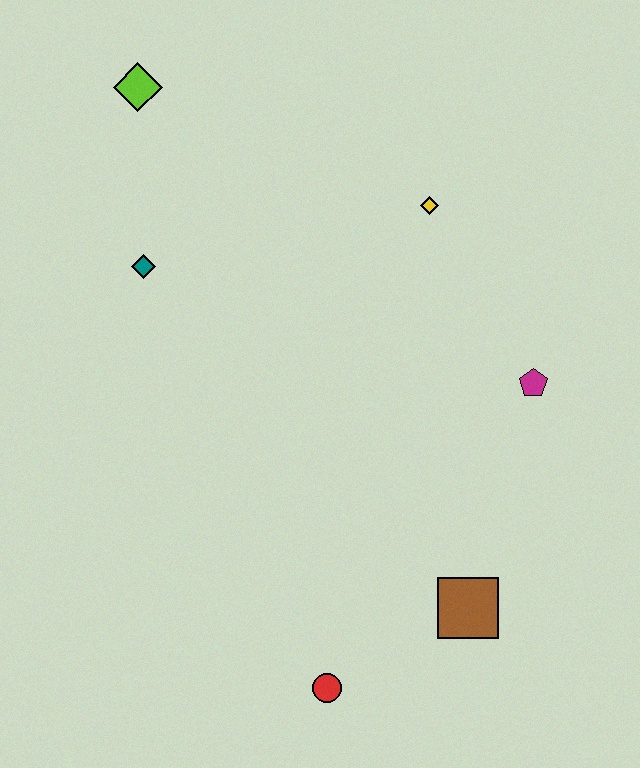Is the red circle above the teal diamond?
No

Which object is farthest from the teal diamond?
The brown square is farthest from the teal diamond.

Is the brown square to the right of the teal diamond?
Yes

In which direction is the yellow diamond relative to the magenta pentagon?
The yellow diamond is above the magenta pentagon.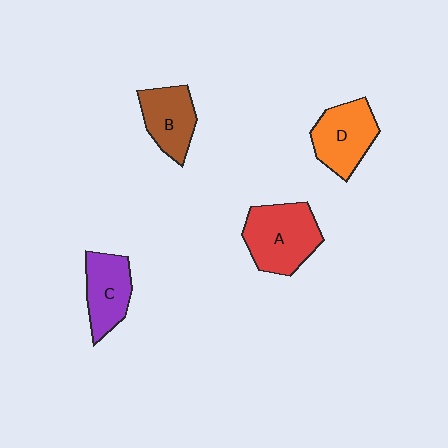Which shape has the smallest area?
Shape B (brown).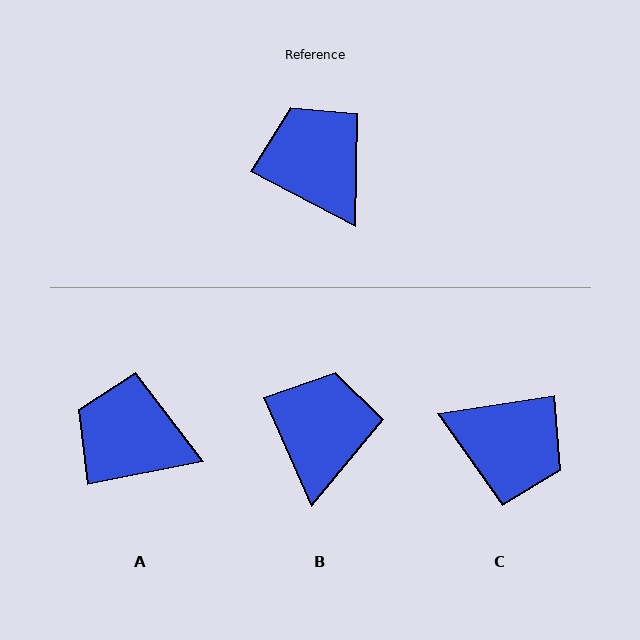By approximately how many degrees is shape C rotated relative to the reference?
Approximately 144 degrees clockwise.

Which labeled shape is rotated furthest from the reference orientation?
C, about 144 degrees away.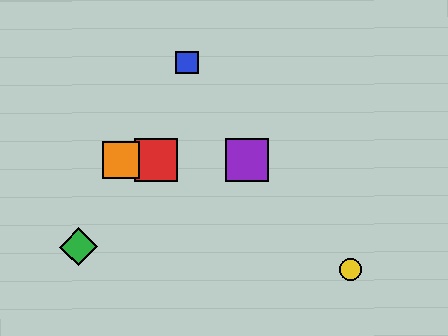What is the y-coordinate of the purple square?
The purple square is at y≈160.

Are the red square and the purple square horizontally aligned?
Yes, both are at y≈160.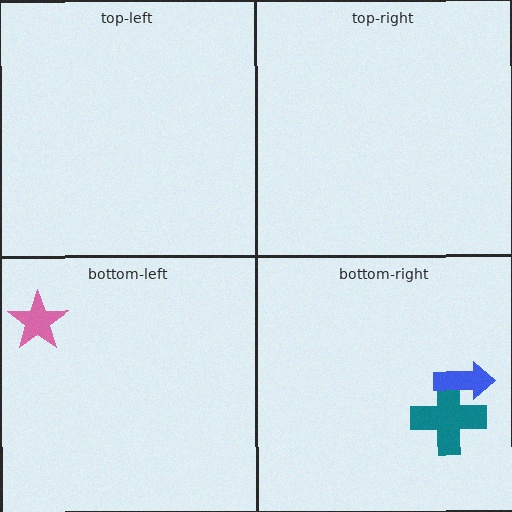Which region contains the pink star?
The bottom-left region.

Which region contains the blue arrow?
The bottom-right region.